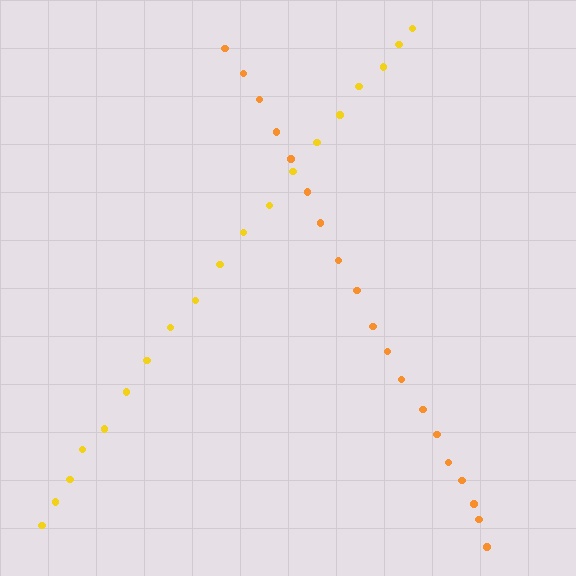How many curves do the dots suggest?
There are 2 distinct paths.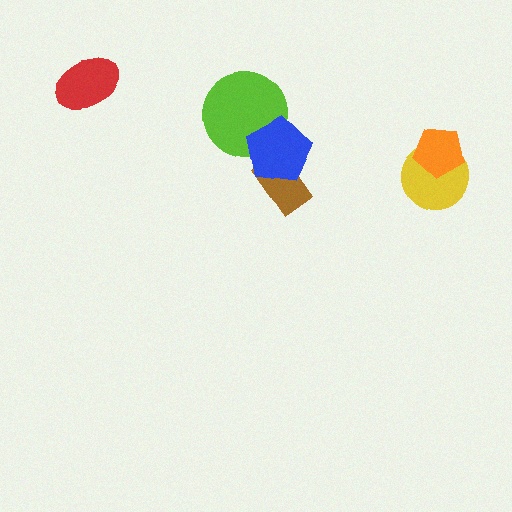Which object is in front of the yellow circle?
The orange pentagon is in front of the yellow circle.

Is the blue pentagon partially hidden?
No, no other shape covers it.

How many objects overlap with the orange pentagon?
1 object overlaps with the orange pentagon.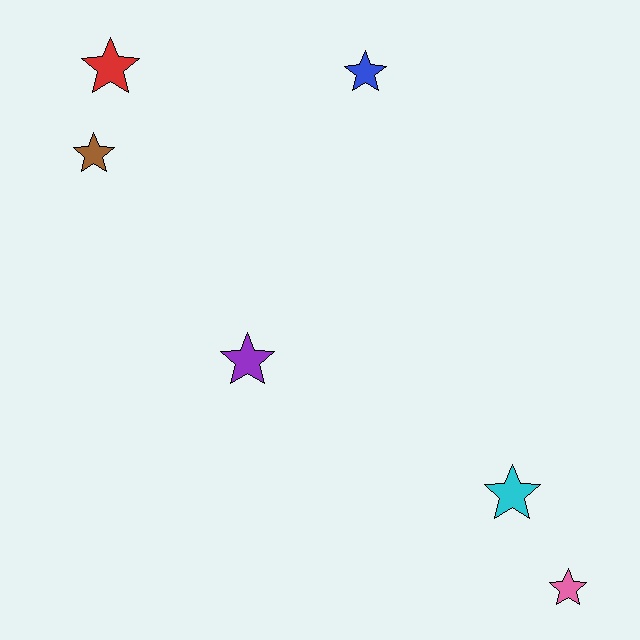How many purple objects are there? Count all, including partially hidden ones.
There is 1 purple object.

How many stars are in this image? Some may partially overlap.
There are 6 stars.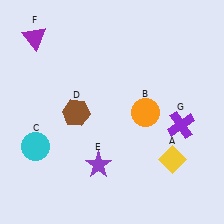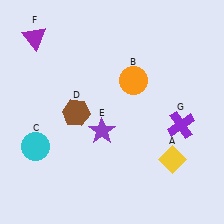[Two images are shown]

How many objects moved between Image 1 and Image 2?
2 objects moved between the two images.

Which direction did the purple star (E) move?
The purple star (E) moved up.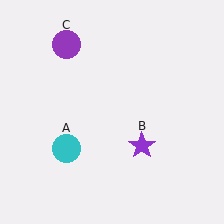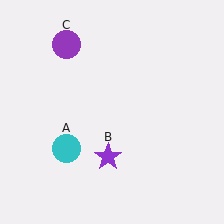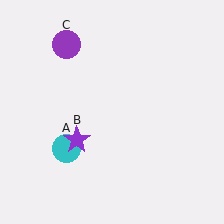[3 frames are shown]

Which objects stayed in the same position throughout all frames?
Cyan circle (object A) and purple circle (object C) remained stationary.